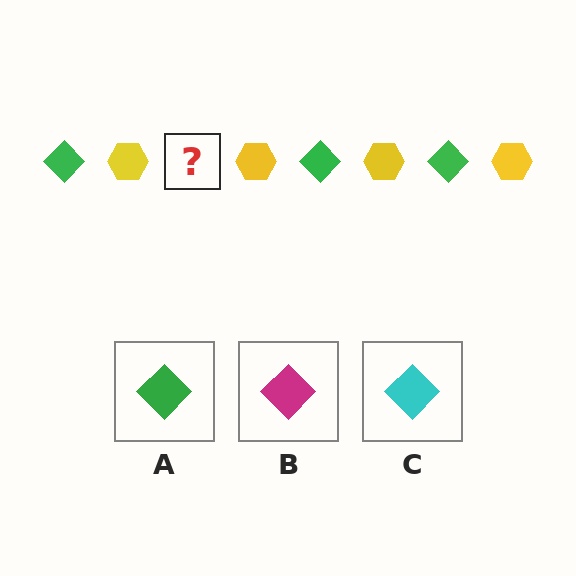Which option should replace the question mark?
Option A.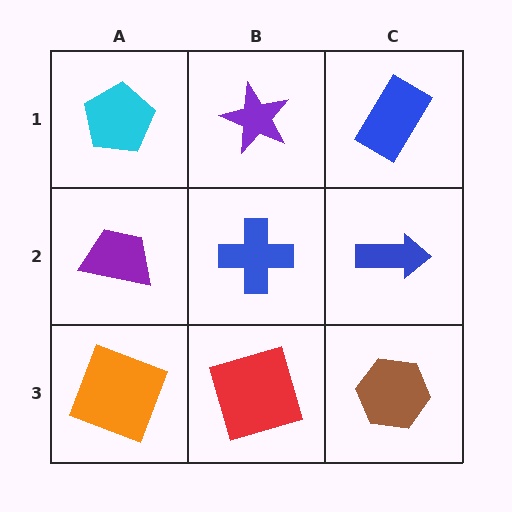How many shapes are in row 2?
3 shapes.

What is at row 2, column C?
A blue arrow.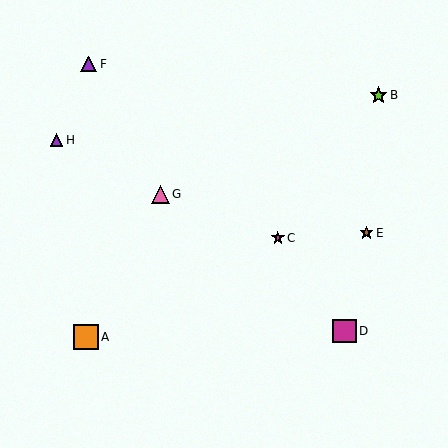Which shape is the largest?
The orange square (labeled A) is the largest.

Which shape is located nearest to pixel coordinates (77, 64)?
The purple triangle (labeled F) at (89, 64) is nearest to that location.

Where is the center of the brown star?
The center of the brown star is at (366, 233).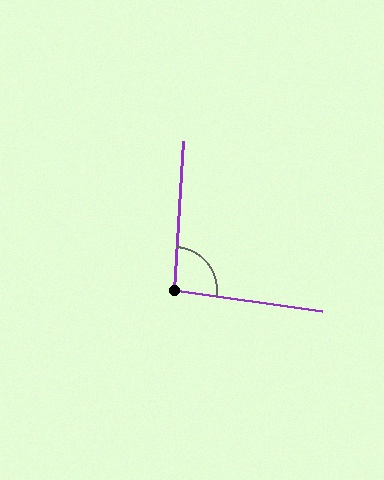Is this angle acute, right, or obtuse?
It is approximately a right angle.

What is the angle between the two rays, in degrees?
Approximately 95 degrees.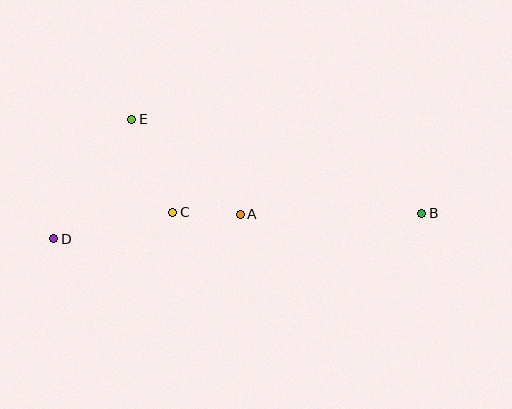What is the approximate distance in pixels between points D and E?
The distance between D and E is approximately 143 pixels.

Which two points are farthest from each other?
Points B and D are farthest from each other.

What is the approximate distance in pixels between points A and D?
The distance between A and D is approximately 188 pixels.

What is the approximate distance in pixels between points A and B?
The distance between A and B is approximately 181 pixels.